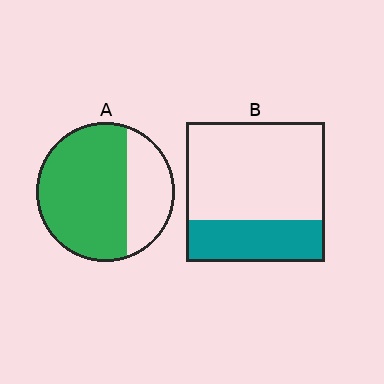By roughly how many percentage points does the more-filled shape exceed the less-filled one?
By roughly 40 percentage points (A over B).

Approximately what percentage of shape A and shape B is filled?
A is approximately 70% and B is approximately 30%.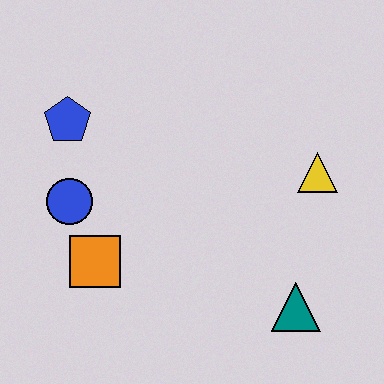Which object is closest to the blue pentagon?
The blue circle is closest to the blue pentagon.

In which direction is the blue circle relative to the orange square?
The blue circle is above the orange square.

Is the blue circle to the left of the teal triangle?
Yes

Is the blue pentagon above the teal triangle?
Yes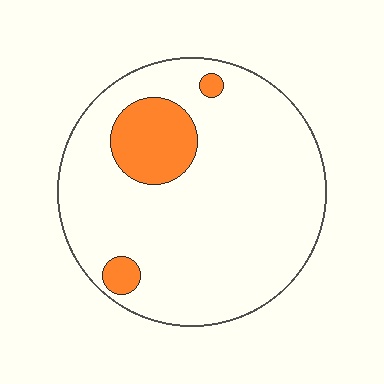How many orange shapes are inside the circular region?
3.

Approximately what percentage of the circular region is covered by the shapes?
Approximately 15%.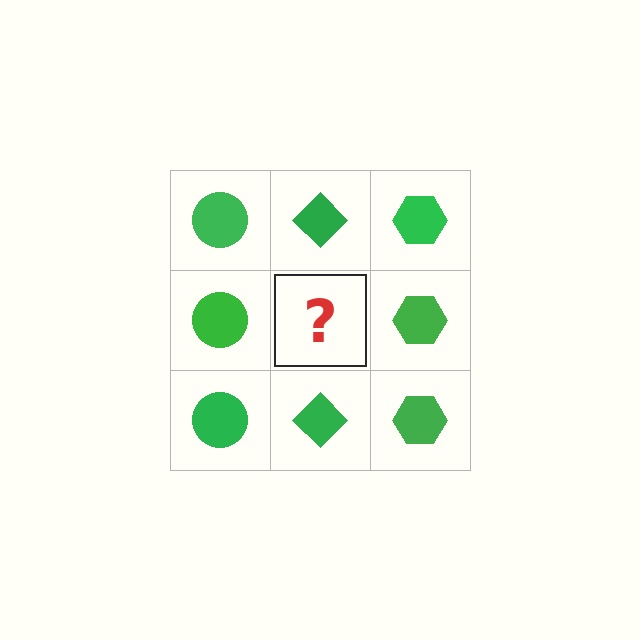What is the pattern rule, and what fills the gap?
The rule is that each column has a consistent shape. The gap should be filled with a green diamond.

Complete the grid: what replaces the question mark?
The question mark should be replaced with a green diamond.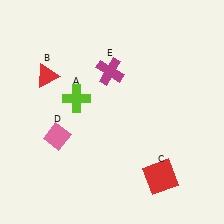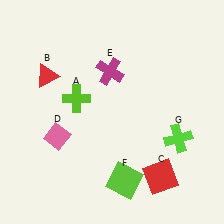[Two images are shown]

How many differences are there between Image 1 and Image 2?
There are 2 differences between the two images.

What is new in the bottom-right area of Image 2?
A lime cross (G) was added in the bottom-right area of Image 2.